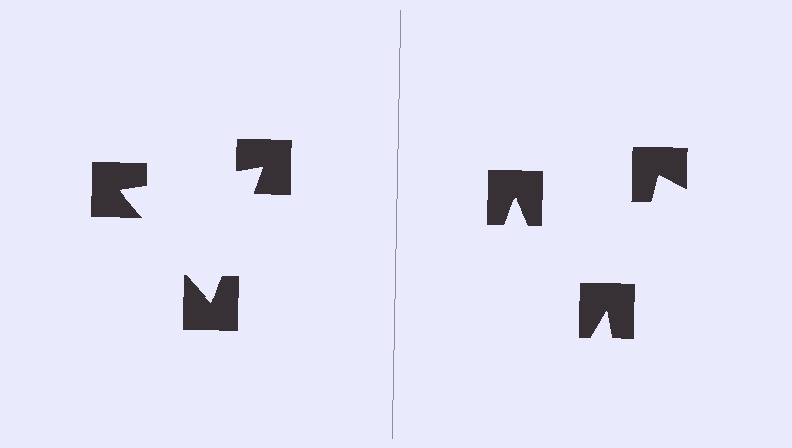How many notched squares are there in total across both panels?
6 — 3 on each side.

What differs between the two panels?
The notched squares are positioned identically on both sides; only the wedge orientations differ. On the left they align to a triangle; on the right they are misaligned.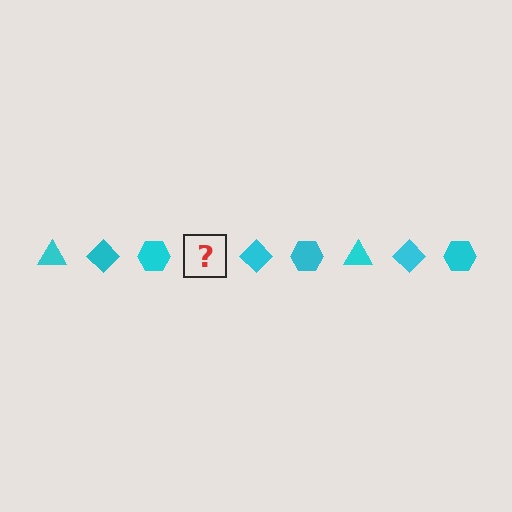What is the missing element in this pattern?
The missing element is a cyan triangle.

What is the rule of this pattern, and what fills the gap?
The rule is that the pattern cycles through triangle, diamond, hexagon shapes in cyan. The gap should be filled with a cyan triangle.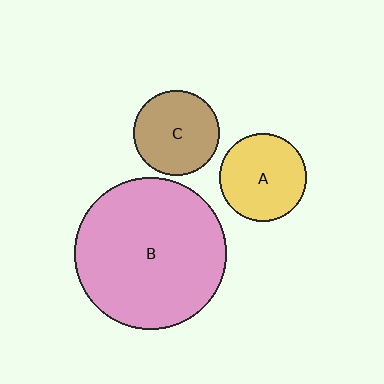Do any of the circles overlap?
No, none of the circles overlap.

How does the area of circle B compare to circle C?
Approximately 3.1 times.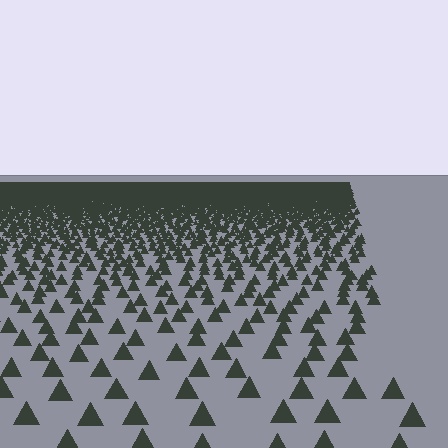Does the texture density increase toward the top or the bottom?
Density increases toward the top.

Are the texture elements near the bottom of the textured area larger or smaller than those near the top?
Larger. Near the bottom, elements are closer to the viewer and appear at a bigger on-screen size.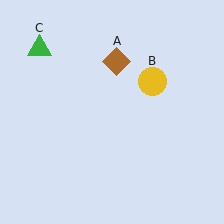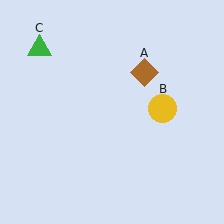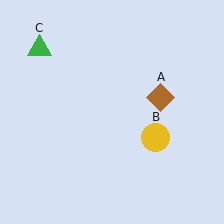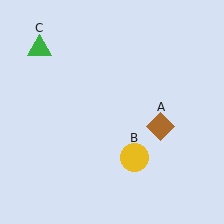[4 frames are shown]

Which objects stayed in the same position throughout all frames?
Green triangle (object C) remained stationary.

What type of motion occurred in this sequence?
The brown diamond (object A), yellow circle (object B) rotated clockwise around the center of the scene.